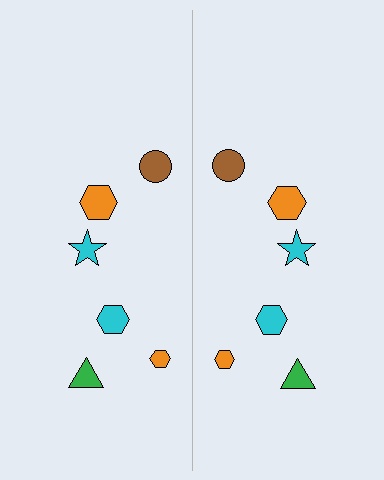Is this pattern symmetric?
Yes, this pattern has bilateral (reflection) symmetry.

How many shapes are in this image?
There are 12 shapes in this image.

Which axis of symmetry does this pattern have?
The pattern has a vertical axis of symmetry running through the center of the image.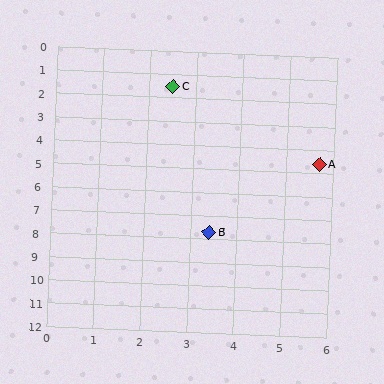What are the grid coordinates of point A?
Point A is at approximately (5.7, 4.6).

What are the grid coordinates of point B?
Point B is at approximately (3.4, 7.7).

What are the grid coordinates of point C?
Point C is at approximately (2.5, 1.5).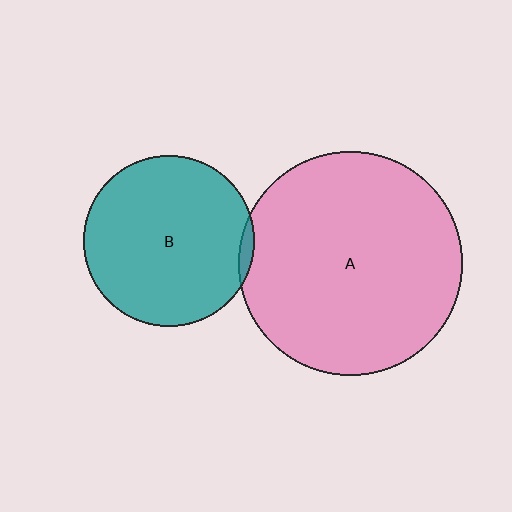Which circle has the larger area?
Circle A (pink).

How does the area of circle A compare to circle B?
Approximately 1.7 times.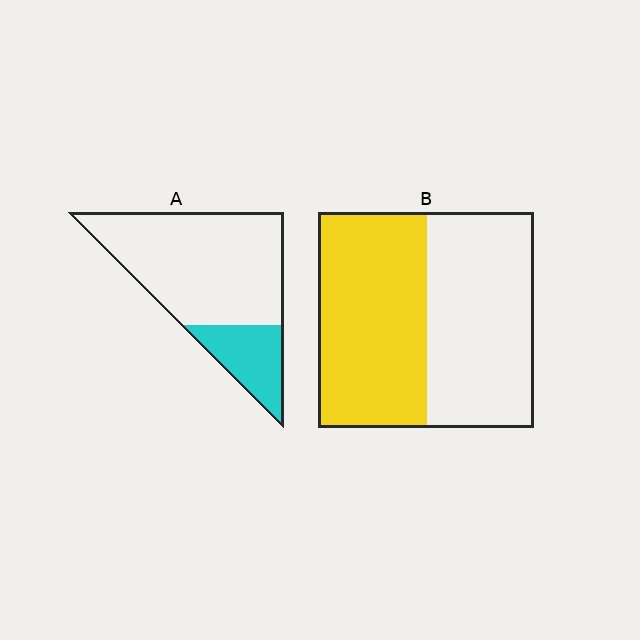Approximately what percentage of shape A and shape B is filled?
A is approximately 25% and B is approximately 50%.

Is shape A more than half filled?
No.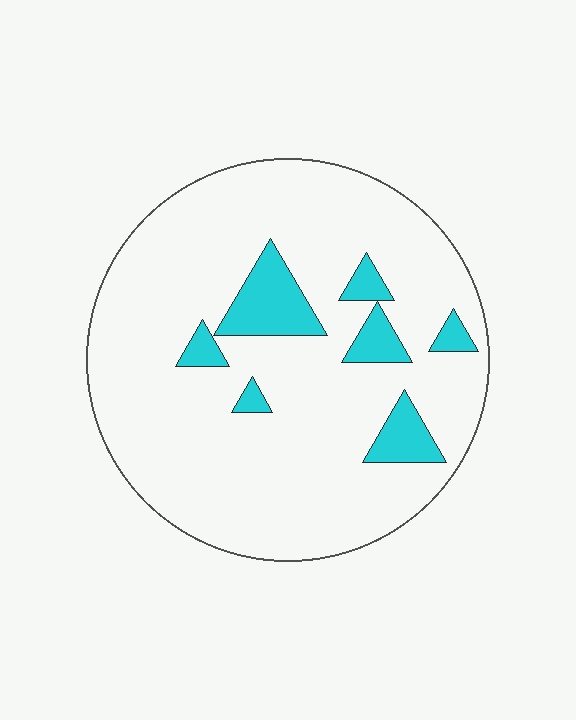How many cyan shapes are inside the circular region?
7.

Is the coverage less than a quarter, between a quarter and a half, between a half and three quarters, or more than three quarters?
Less than a quarter.